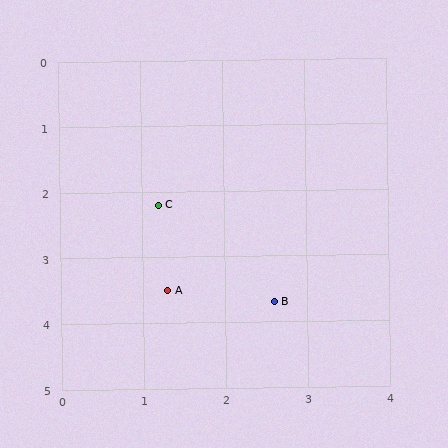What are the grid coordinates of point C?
Point C is at approximately (1.2, 2.2).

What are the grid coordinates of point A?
Point A is at approximately (1.3, 3.5).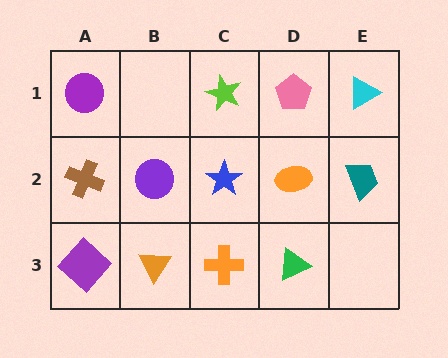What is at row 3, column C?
An orange cross.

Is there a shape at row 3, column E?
No, that cell is empty.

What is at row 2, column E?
A teal trapezoid.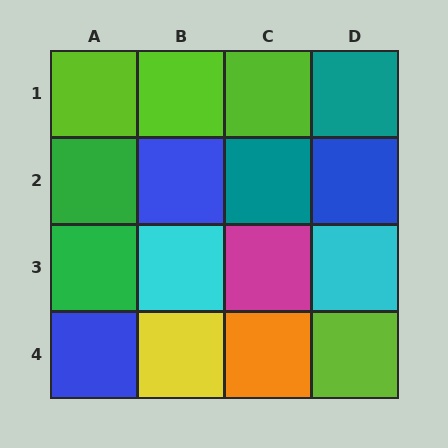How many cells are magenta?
1 cell is magenta.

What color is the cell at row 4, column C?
Orange.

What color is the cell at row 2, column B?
Blue.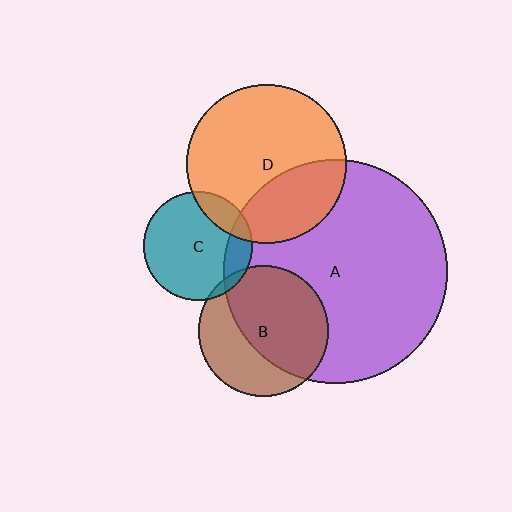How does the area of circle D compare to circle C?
Approximately 2.1 times.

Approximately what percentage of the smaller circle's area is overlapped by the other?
Approximately 5%.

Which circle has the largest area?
Circle A (purple).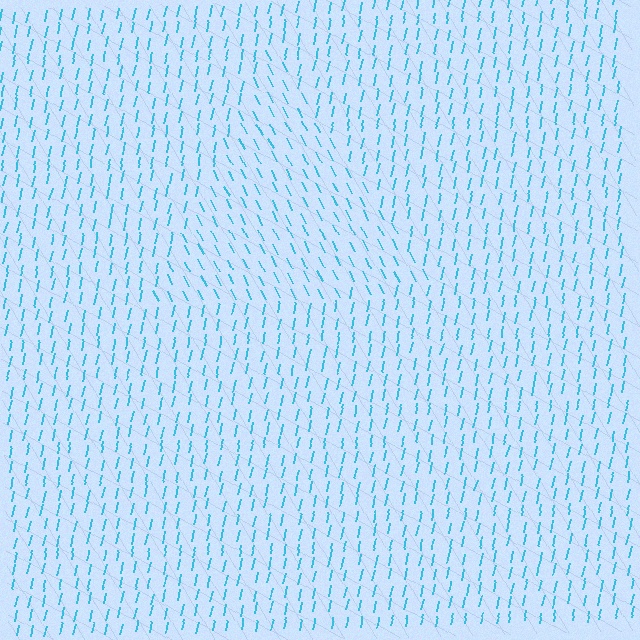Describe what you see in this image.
The image is filled with small cyan line segments. A triangle region in the image has lines oriented differently from the surrounding lines, creating a visible texture boundary.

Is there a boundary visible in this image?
Yes, there is a texture boundary formed by a change in line orientation.